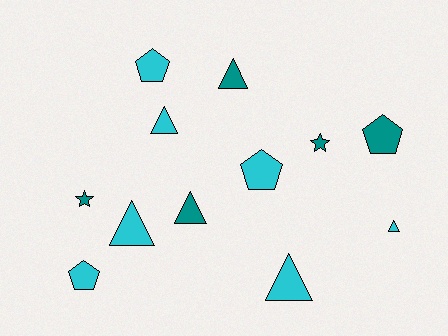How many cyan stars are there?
There are no cyan stars.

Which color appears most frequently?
Cyan, with 7 objects.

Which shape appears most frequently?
Triangle, with 6 objects.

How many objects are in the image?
There are 12 objects.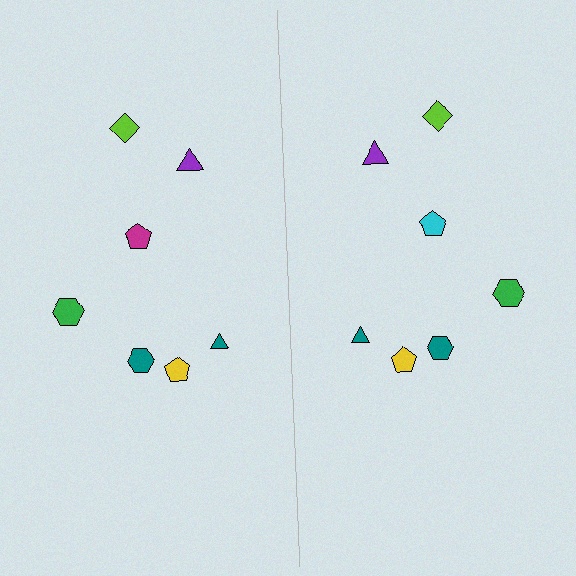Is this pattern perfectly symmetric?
No, the pattern is not perfectly symmetric. The cyan pentagon on the right side breaks the symmetry — its mirror counterpart is magenta.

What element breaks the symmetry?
The cyan pentagon on the right side breaks the symmetry — its mirror counterpart is magenta.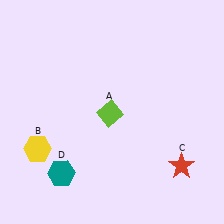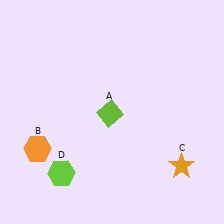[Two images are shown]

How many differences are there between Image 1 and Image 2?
There are 3 differences between the two images.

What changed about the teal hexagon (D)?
In Image 1, D is teal. In Image 2, it changed to lime.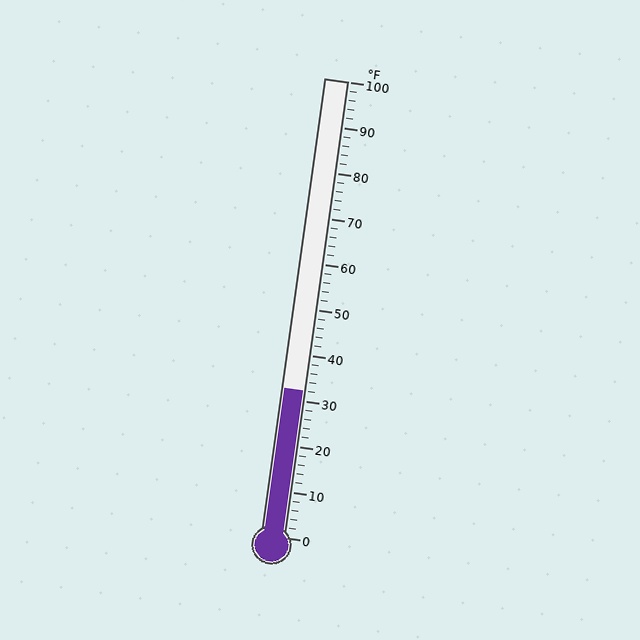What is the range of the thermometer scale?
The thermometer scale ranges from 0°F to 100°F.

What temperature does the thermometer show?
The thermometer shows approximately 32°F.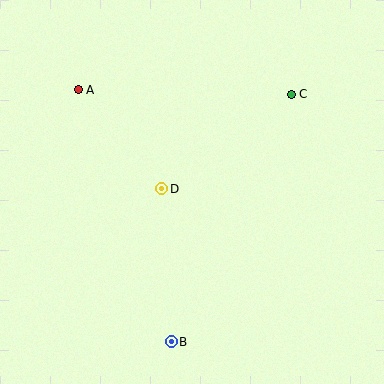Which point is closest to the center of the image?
Point D at (162, 189) is closest to the center.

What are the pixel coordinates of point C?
Point C is at (291, 94).